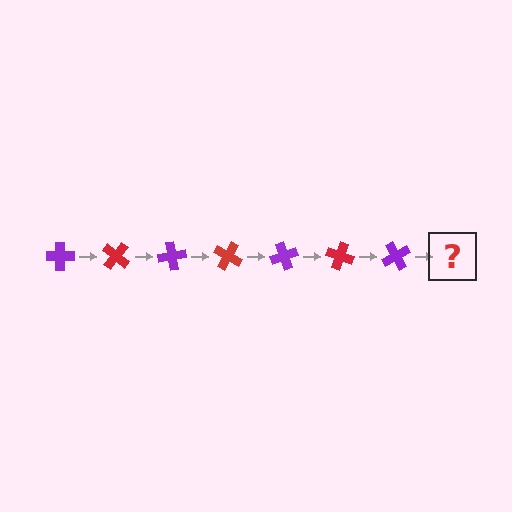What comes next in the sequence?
The next element should be a red cross, rotated 280 degrees from the start.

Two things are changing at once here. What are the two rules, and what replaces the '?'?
The two rules are that it rotates 40 degrees each step and the color cycles through purple and red. The '?' should be a red cross, rotated 280 degrees from the start.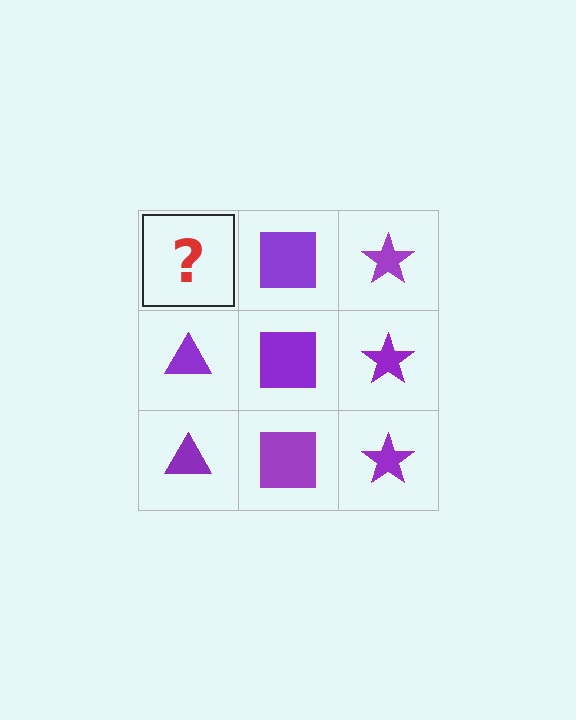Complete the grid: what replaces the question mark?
The question mark should be replaced with a purple triangle.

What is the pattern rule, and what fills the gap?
The rule is that each column has a consistent shape. The gap should be filled with a purple triangle.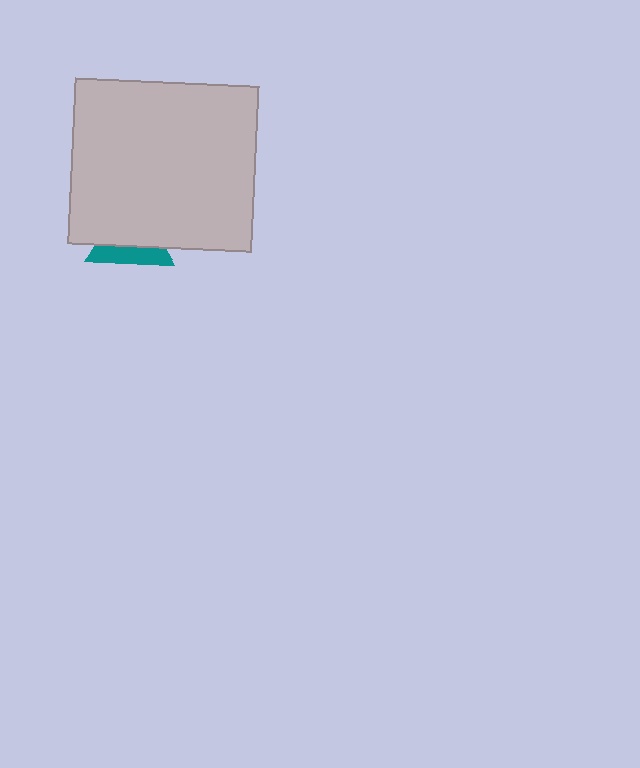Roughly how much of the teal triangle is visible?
A small part of it is visible (roughly 40%).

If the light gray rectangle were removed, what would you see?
You would see the complete teal triangle.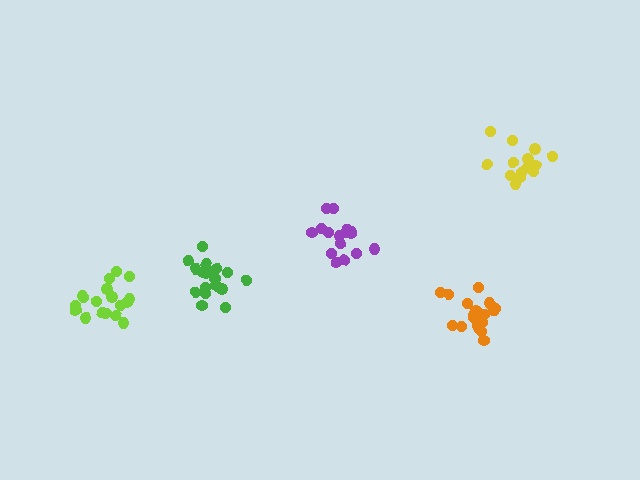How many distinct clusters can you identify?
There are 5 distinct clusters.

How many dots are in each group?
Group 1: 14 dots, Group 2: 19 dots, Group 3: 18 dots, Group 4: 18 dots, Group 5: 16 dots (85 total).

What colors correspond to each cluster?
The clusters are colored: yellow, green, lime, orange, purple.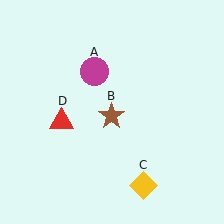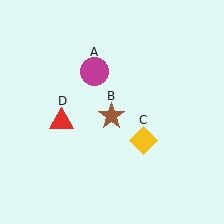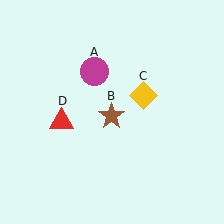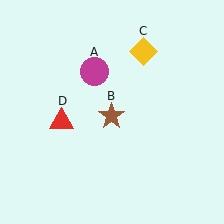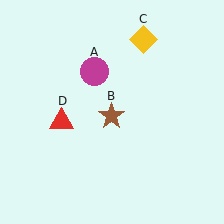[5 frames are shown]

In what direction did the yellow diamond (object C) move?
The yellow diamond (object C) moved up.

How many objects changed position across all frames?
1 object changed position: yellow diamond (object C).